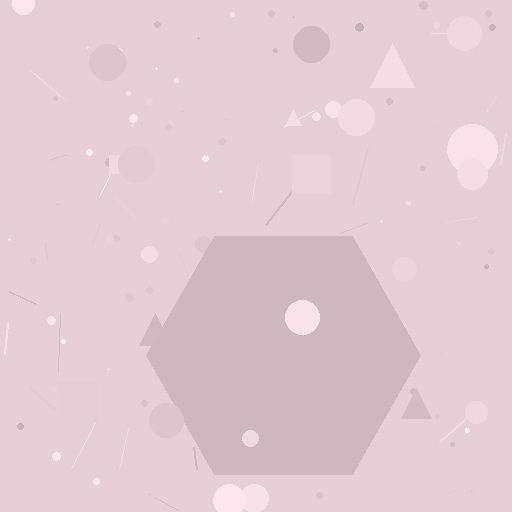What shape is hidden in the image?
A hexagon is hidden in the image.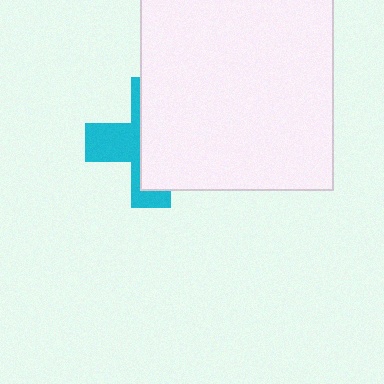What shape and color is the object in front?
The object in front is a white rectangle.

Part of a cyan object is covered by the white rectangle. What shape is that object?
It is a cross.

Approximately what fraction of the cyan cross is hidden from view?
Roughly 62% of the cyan cross is hidden behind the white rectangle.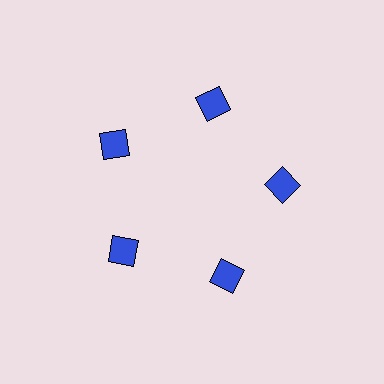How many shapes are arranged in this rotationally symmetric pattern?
There are 5 shapes, arranged in 5 groups of 1.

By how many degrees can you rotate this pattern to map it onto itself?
The pattern maps onto itself every 72 degrees of rotation.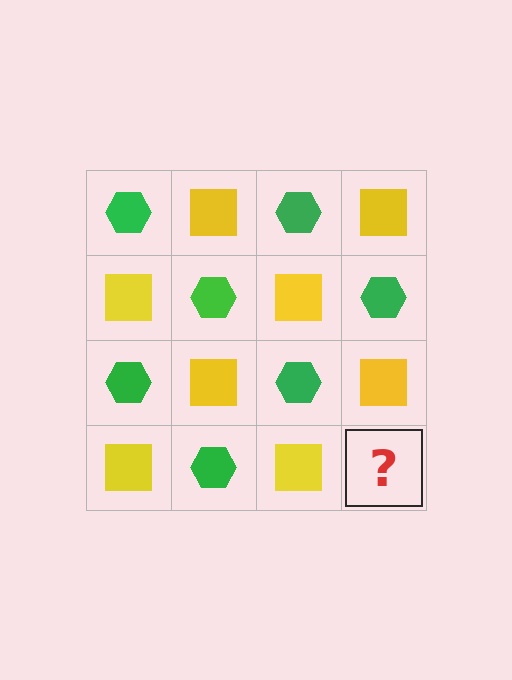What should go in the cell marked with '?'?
The missing cell should contain a green hexagon.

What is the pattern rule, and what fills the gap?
The rule is that it alternates green hexagon and yellow square in a checkerboard pattern. The gap should be filled with a green hexagon.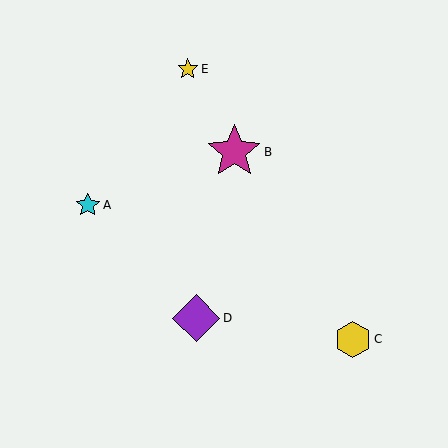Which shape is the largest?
The magenta star (labeled B) is the largest.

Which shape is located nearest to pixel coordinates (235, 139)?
The magenta star (labeled B) at (234, 152) is nearest to that location.